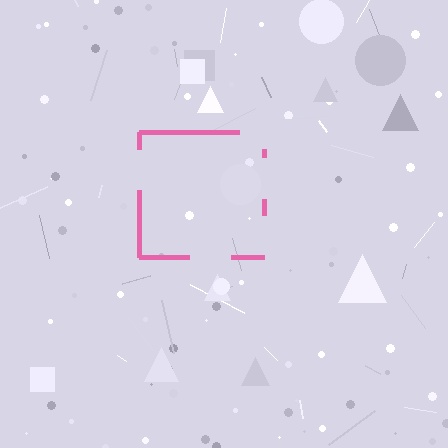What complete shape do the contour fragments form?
The contour fragments form a square.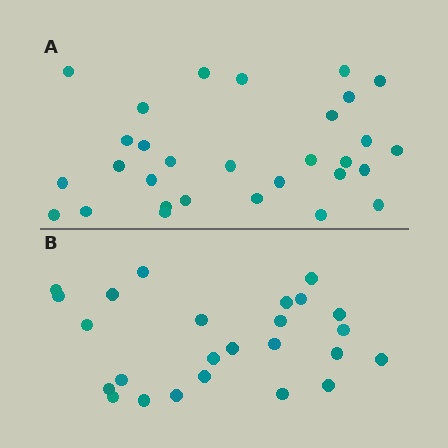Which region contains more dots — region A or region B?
Region A (the top region) has more dots.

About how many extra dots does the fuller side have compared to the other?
Region A has about 5 more dots than region B.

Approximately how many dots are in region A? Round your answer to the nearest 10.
About 30 dots.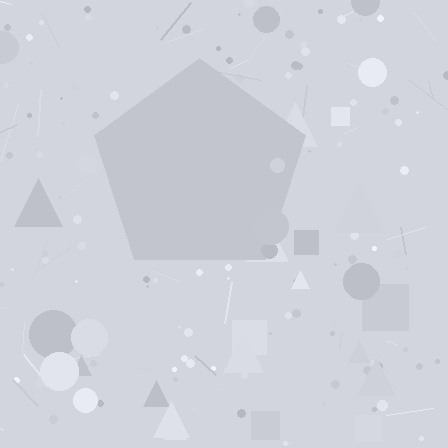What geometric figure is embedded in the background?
A pentagon is embedded in the background.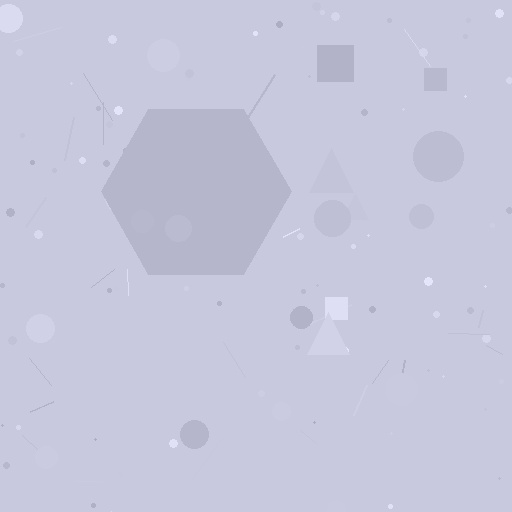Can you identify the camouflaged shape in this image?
The camouflaged shape is a hexagon.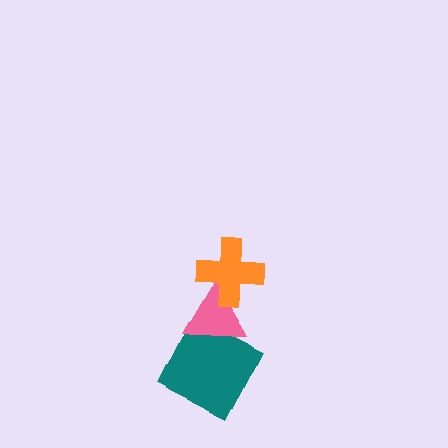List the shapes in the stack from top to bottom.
From top to bottom: the orange cross, the pink triangle, the teal square.